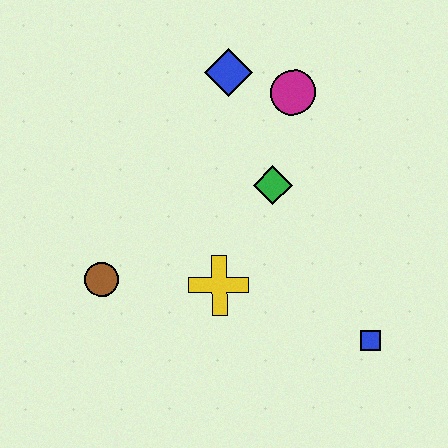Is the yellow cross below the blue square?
No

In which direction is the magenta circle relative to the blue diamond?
The magenta circle is to the right of the blue diamond.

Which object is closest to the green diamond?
The magenta circle is closest to the green diamond.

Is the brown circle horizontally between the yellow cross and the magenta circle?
No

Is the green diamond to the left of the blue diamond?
No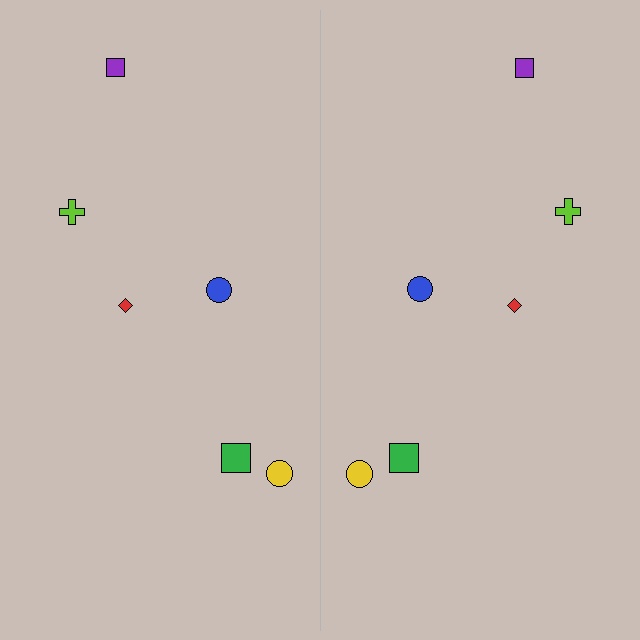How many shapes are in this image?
There are 12 shapes in this image.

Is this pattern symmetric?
Yes, this pattern has bilateral (reflection) symmetry.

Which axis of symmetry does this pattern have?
The pattern has a vertical axis of symmetry running through the center of the image.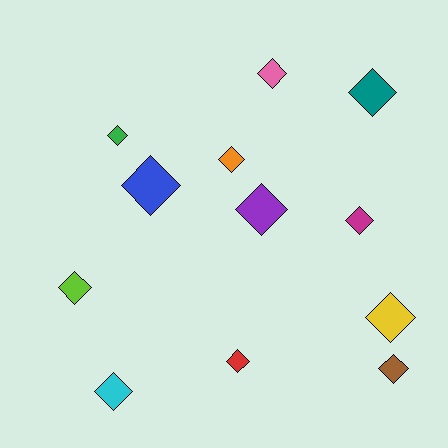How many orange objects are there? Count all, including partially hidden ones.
There is 1 orange object.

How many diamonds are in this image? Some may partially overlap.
There are 12 diamonds.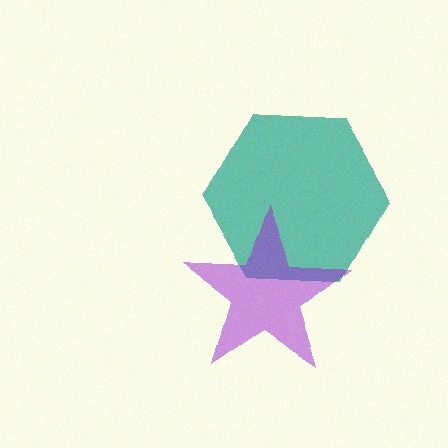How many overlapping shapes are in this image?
There are 2 overlapping shapes in the image.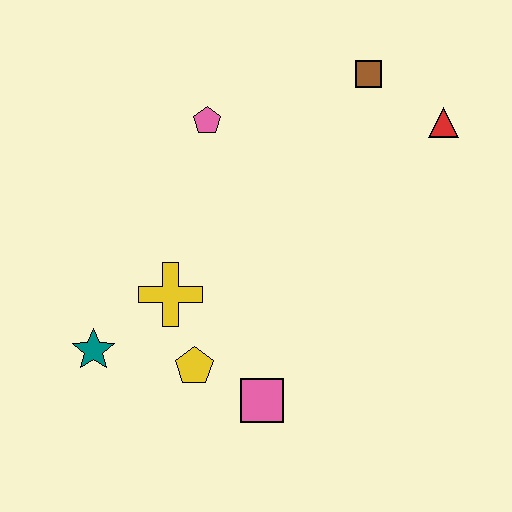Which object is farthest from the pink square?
The brown square is farthest from the pink square.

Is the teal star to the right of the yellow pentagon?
No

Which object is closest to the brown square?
The red triangle is closest to the brown square.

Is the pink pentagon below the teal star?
No